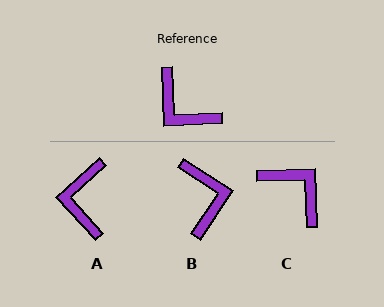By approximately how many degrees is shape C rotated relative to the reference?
Approximately 180 degrees counter-clockwise.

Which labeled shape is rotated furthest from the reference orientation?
C, about 180 degrees away.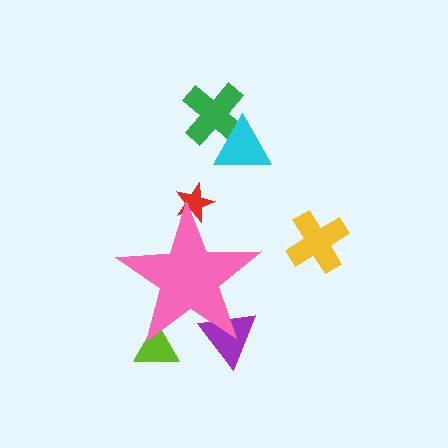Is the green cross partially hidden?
No, the green cross is fully visible.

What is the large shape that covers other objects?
A pink star.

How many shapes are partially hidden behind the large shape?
3 shapes are partially hidden.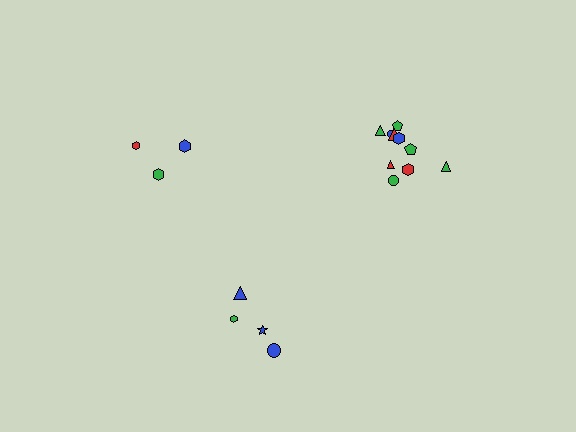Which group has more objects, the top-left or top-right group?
The top-right group.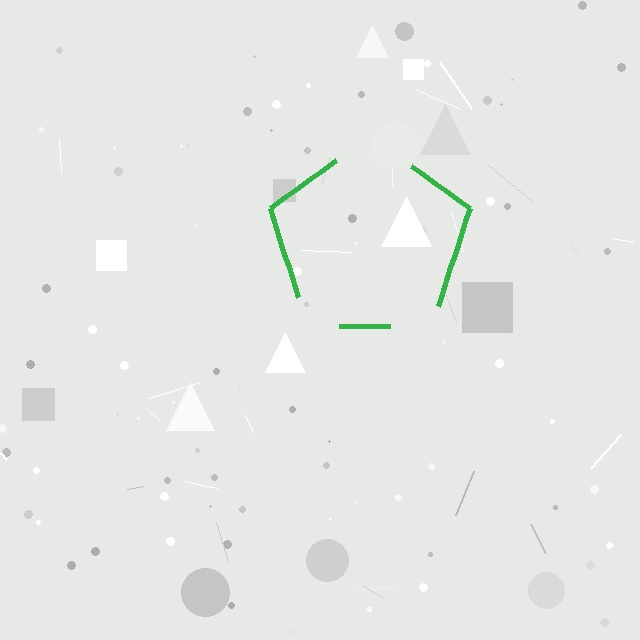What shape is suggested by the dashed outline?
The dashed outline suggests a pentagon.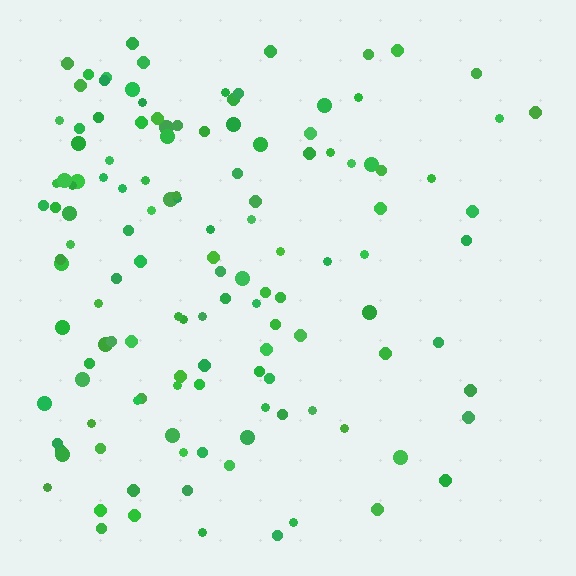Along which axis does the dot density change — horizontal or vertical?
Horizontal.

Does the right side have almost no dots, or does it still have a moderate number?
Still a moderate number, just noticeably fewer than the left.